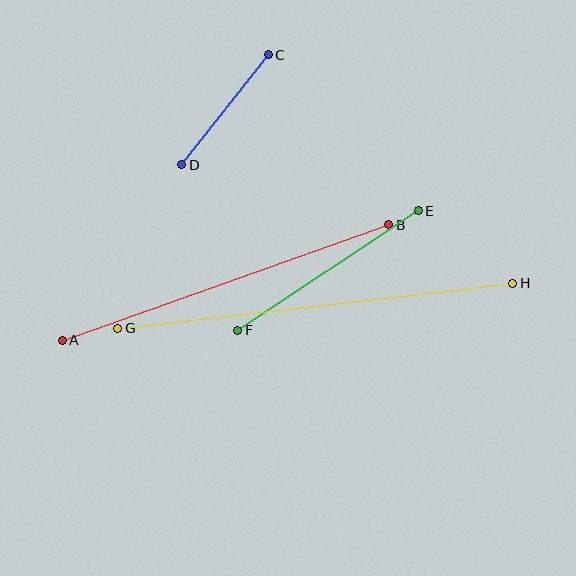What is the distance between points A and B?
The distance is approximately 346 pixels.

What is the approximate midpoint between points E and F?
The midpoint is at approximately (328, 271) pixels.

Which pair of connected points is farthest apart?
Points G and H are farthest apart.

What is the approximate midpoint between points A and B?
The midpoint is at approximately (225, 282) pixels.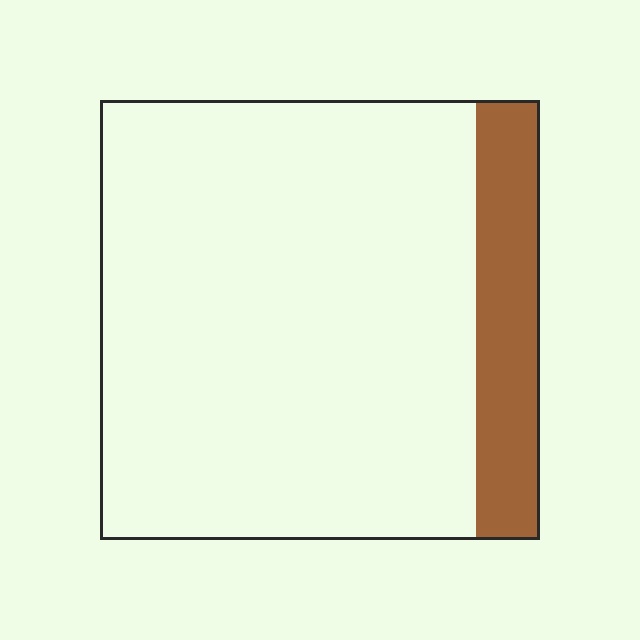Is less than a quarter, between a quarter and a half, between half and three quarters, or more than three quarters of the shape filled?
Less than a quarter.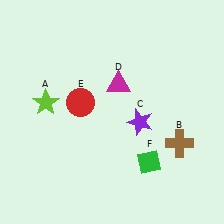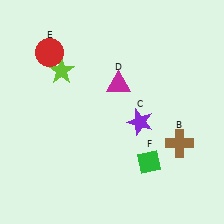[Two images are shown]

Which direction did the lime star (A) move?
The lime star (A) moved up.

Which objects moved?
The objects that moved are: the lime star (A), the red circle (E).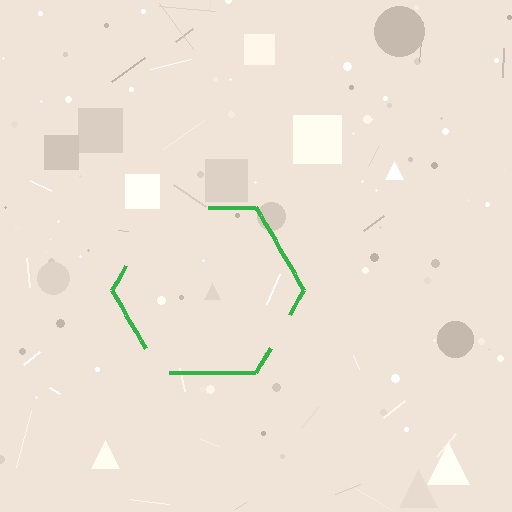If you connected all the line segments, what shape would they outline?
They would outline a hexagon.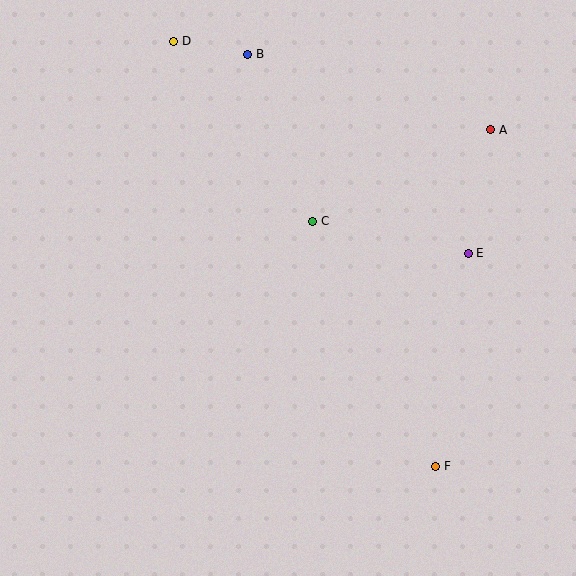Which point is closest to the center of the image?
Point C at (313, 221) is closest to the center.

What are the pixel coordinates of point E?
Point E is at (468, 253).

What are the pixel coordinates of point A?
Point A is at (491, 130).